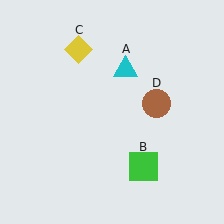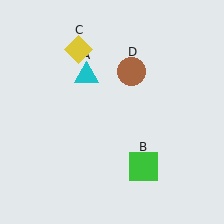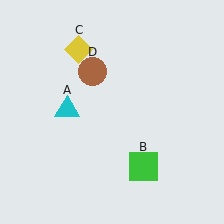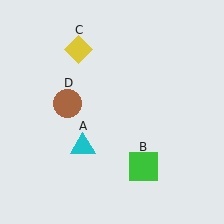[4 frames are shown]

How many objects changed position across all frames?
2 objects changed position: cyan triangle (object A), brown circle (object D).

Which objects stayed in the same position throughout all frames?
Green square (object B) and yellow diamond (object C) remained stationary.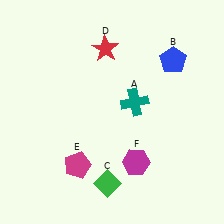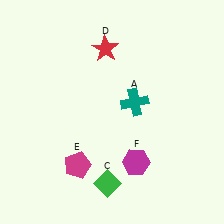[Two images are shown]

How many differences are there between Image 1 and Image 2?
There is 1 difference between the two images.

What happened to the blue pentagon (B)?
The blue pentagon (B) was removed in Image 2. It was in the top-right area of Image 1.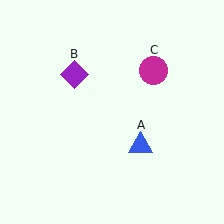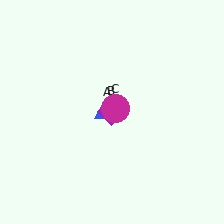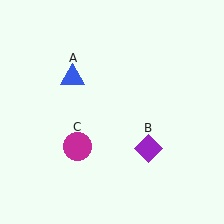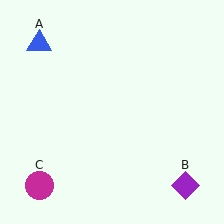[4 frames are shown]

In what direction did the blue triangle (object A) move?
The blue triangle (object A) moved up and to the left.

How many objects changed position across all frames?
3 objects changed position: blue triangle (object A), purple diamond (object B), magenta circle (object C).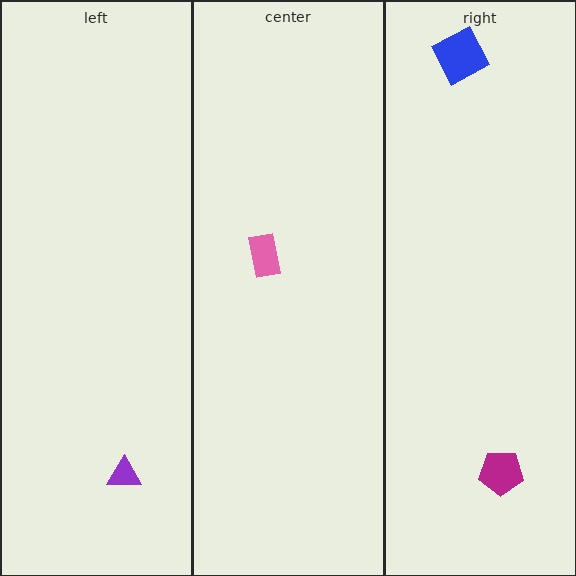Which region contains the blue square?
The right region.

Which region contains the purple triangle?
The left region.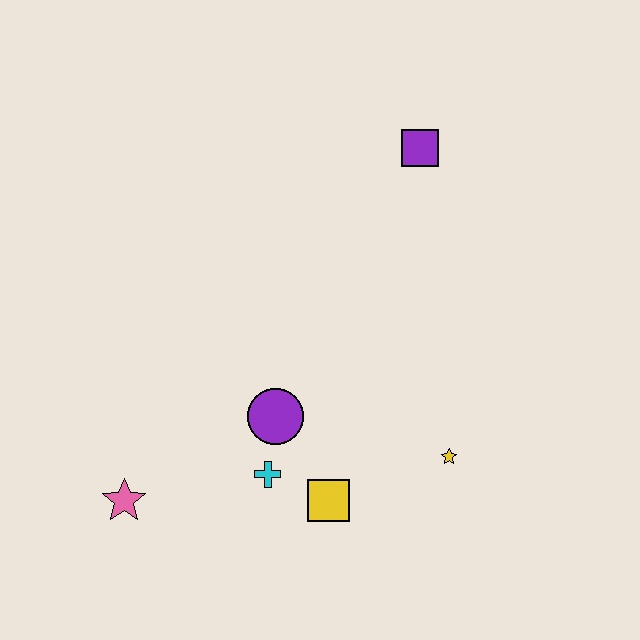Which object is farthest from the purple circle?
The purple square is farthest from the purple circle.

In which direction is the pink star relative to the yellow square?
The pink star is to the left of the yellow square.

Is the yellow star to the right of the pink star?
Yes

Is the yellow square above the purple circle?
No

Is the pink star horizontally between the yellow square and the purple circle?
No